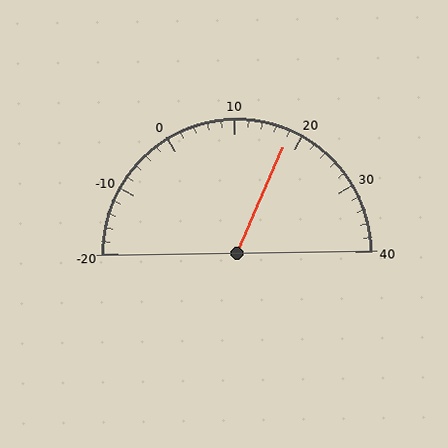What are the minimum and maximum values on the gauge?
The gauge ranges from -20 to 40.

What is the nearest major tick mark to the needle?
The nearest major tick mark is 20.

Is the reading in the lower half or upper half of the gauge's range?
The reading is in the upper half of the range (-20 to 40).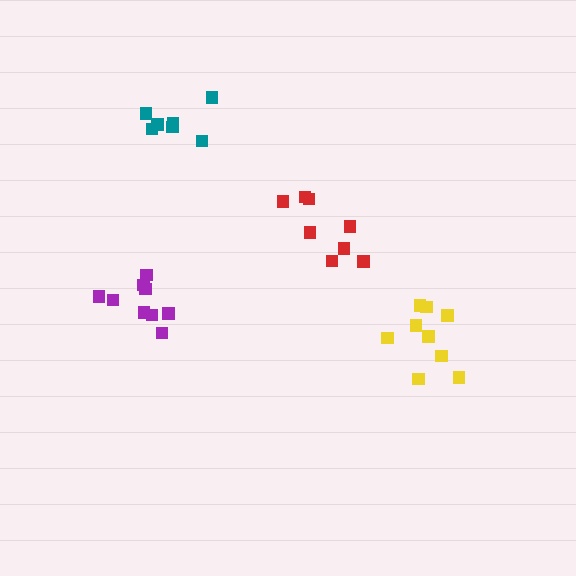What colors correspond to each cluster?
The clusters are colored: yellow, purple, red, teal.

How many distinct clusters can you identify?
There are 4 distinct clusters.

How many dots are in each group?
Group 1: 9 dots, Group 2: 9 dots, Group 3: 8 dots, Group 4: 7 dots (33 total).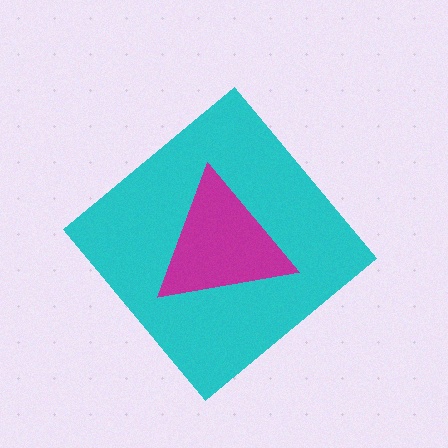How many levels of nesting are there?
2.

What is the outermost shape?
The cyan diamond.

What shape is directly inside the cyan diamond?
The magenta triangle.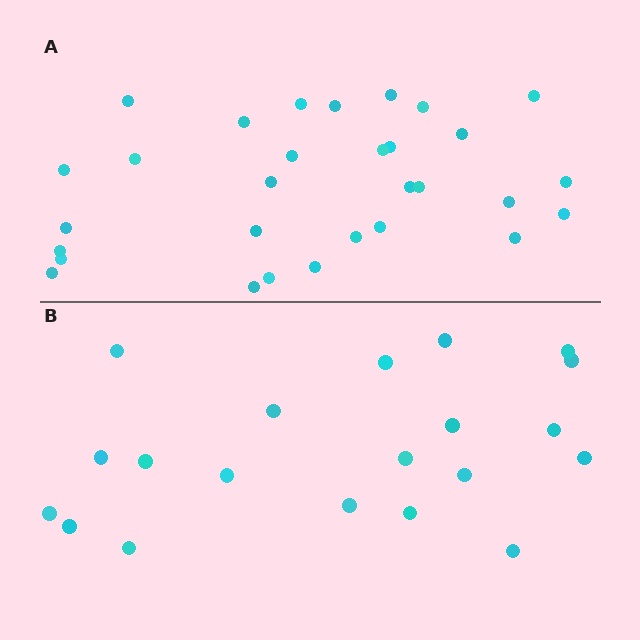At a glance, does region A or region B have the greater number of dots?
Region A (the top region) has more dots.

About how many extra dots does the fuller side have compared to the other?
Region A has roughly 10 or so more dots than region B.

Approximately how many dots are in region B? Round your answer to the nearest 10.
About 20 dots.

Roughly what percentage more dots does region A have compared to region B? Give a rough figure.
About 50% more.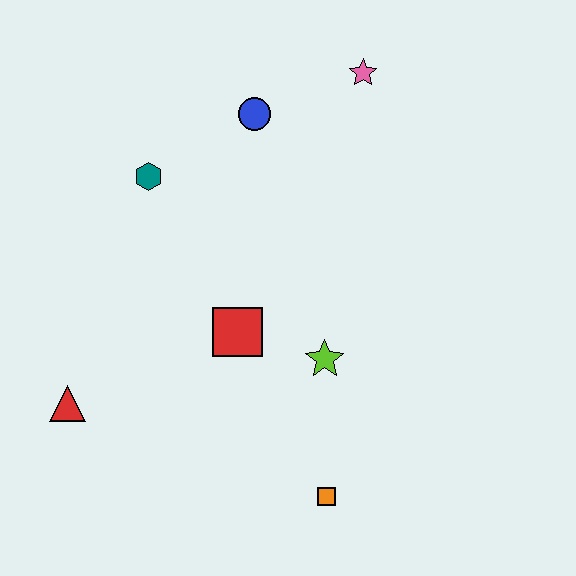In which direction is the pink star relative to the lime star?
The pink star is above the lime star.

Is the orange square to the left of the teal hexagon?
No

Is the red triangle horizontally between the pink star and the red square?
No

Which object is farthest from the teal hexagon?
The orange square is farthest from the teal hexagon.